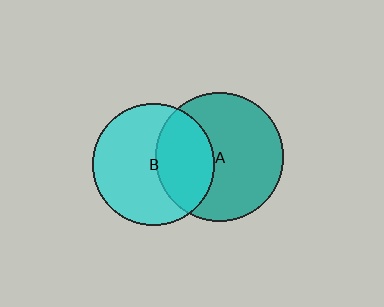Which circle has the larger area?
Circle A (teal).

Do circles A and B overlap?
Yes.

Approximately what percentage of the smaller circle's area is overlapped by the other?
Approximately 40%.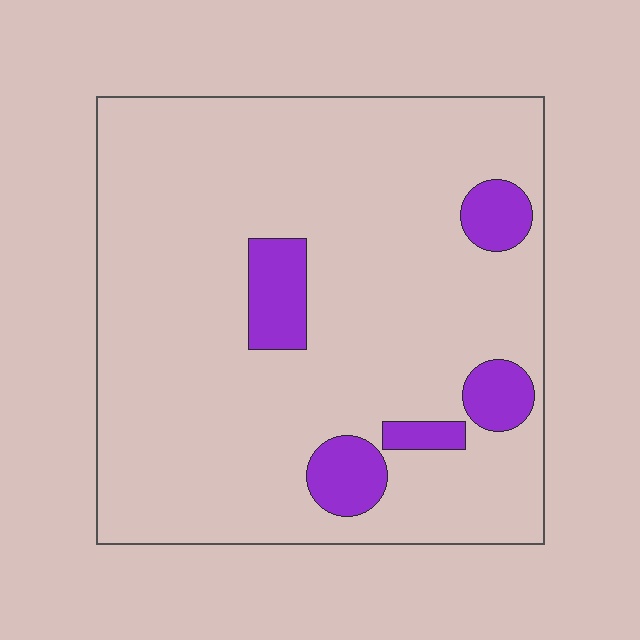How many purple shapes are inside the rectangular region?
5.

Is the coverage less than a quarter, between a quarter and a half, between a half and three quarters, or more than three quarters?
Less than a quarter.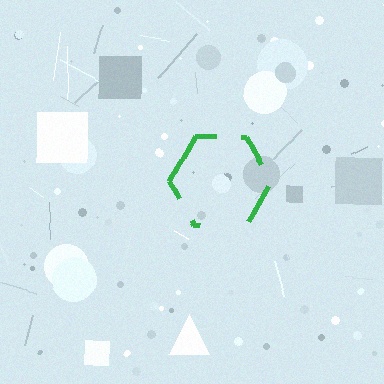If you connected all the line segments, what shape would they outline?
They would outline a hexagon.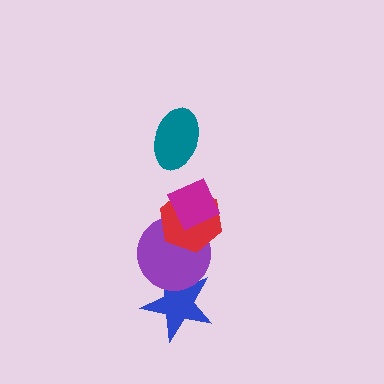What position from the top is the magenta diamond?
The magenta diamond is 2nd from the top.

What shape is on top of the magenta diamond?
The teal ellipse is on top of the magenta diamond.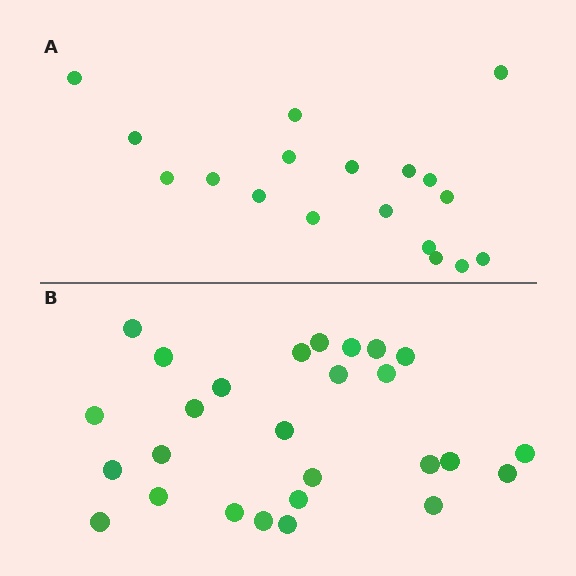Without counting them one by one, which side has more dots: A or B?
Region B (the bottom region) has more dots.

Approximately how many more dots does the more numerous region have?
Region B has roughly 8 or so more dots than region A.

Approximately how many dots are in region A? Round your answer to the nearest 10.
About 20 dots. (The exact count is 18, which rounds to 20.)